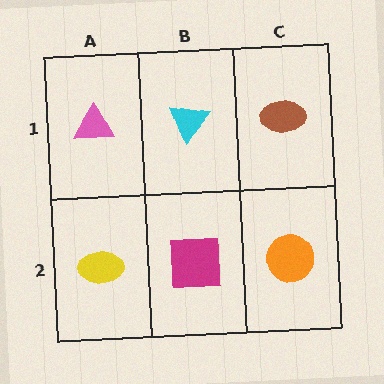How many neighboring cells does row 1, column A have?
2.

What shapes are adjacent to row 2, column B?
A cyan triangle (row 1, column B), a yellow ellipse (row 2, column A), an orange circle (row 2, column C).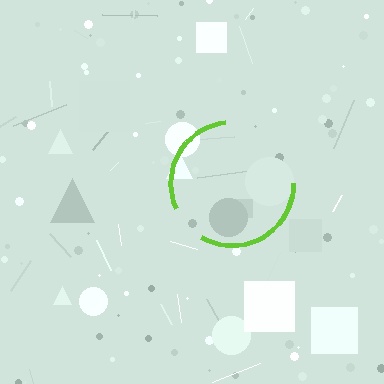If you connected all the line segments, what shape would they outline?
They would outline a circle.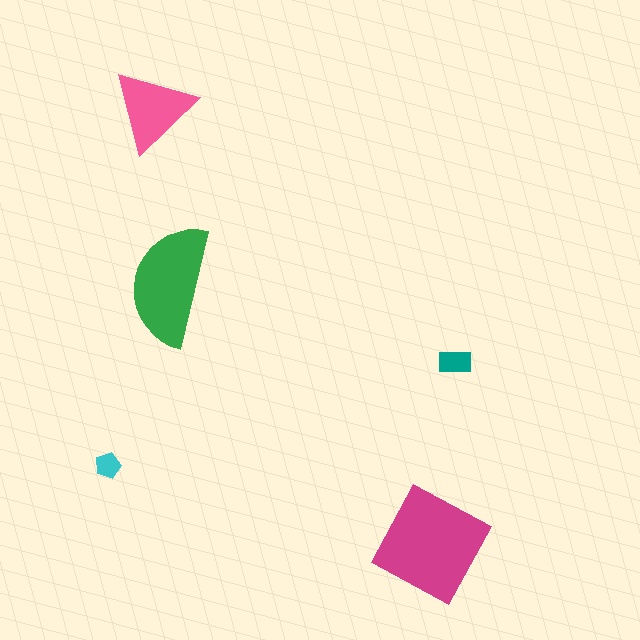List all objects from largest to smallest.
The magenta diamond, the green semicircle, the pink triangle, the teal rectangle, the cyan pentagon.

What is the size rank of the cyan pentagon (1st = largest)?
5th.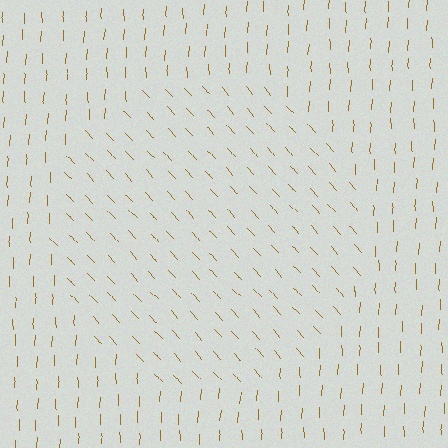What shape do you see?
I see a circle.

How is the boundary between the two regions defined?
The boundary is defined purely by a change in line orientation (approximately 45 degrees difference). All lines are the same color and thickness.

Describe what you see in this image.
The image is filled with small brown line segments. A circle region in the image has lines oriented differently from the surrounding lines, creating a visible texture boundary.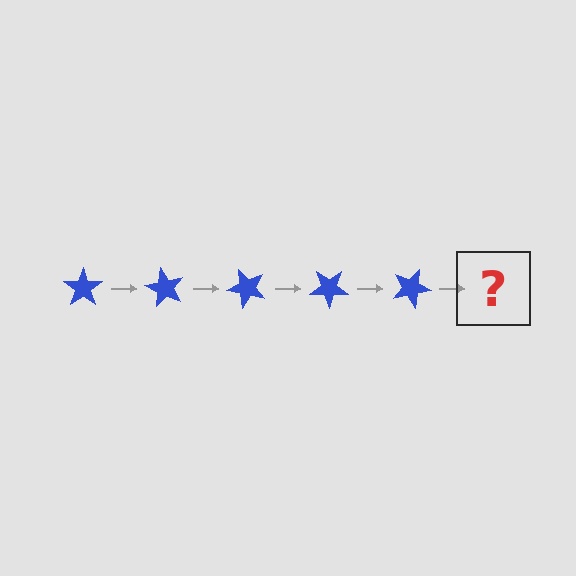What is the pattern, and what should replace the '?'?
The pattern is that the star rotates 60 degrees each step. The '?' should be a blue star rotated 300 degrees.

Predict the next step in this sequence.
The next step is a blue star rotated 300 degrees.